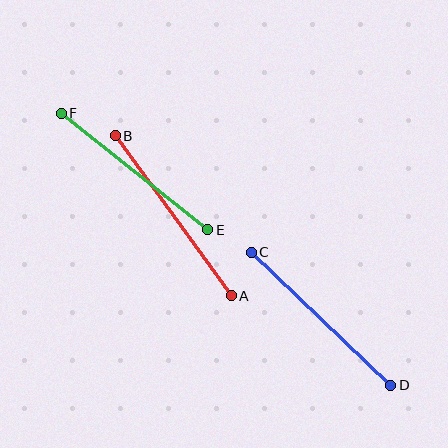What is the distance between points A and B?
The distance is approximately 198 pixels.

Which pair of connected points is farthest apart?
Points A and B are farthest apart.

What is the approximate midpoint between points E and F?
The midpoint is at approximately (135, 171) pixels.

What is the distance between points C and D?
The distance is approximately 193 pixels.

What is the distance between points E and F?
The distance is approximately 187 pixels.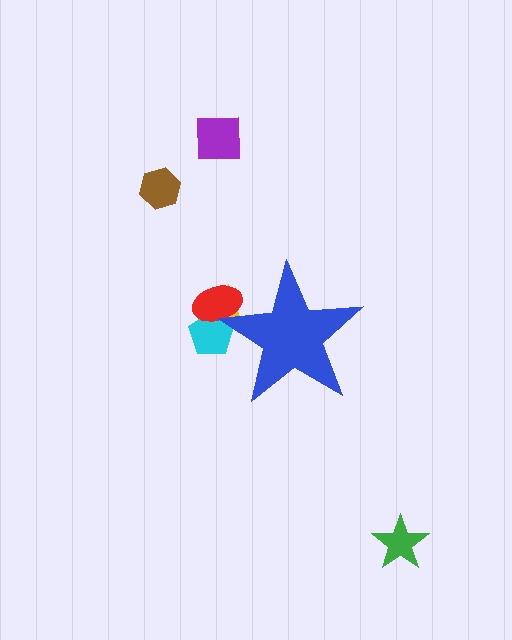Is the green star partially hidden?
No, the green star is fully visible.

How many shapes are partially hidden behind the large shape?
3 shapes are partially hidden.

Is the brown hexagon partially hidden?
No, the brown hexagon is fully visible.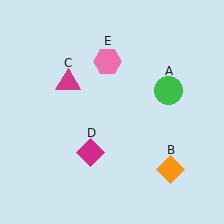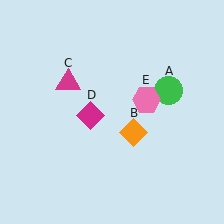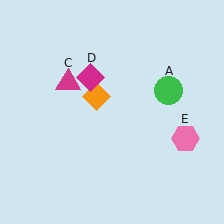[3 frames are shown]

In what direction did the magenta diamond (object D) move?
The magenta diamond (object D) moved up.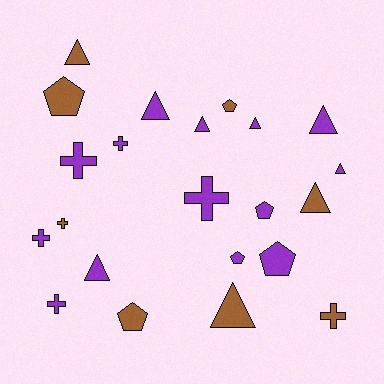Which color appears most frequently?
Purple, with 14 objects.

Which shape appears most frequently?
Triangle, with 9 objects.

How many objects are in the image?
There are 22 objects.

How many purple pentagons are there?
There are 3 purple pentagons.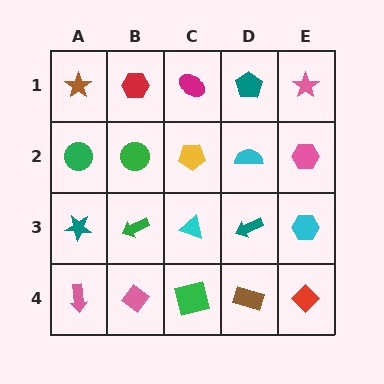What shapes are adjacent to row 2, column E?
A pink star (row 1, column E), a cyan hexagon (row 3, column E), a cyan semicircle (row 2, column D).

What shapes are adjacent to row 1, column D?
A cyan semicircle (row 2, column D), a magenta ellipse (row 1, column C), a pink star (row 1, column E).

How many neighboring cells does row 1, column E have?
2.